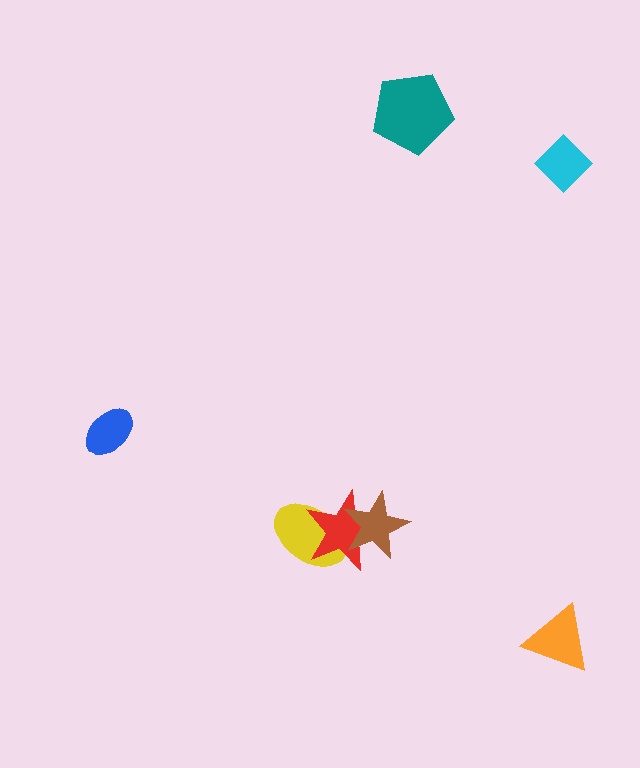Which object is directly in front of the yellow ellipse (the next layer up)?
The red star is directly in front of the yellow ellipse.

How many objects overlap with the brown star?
2 objects overlap with the brown star.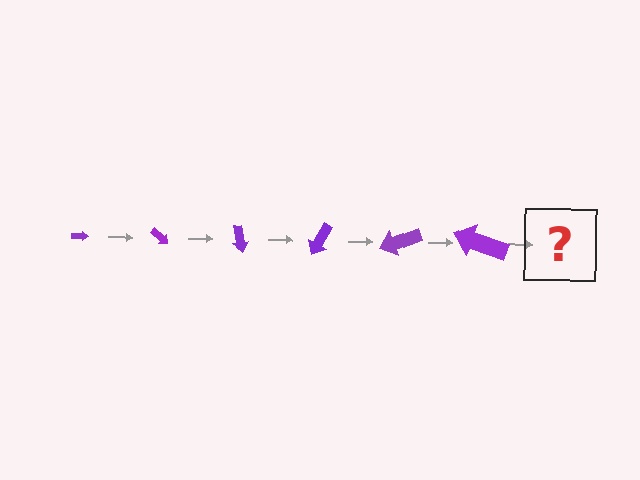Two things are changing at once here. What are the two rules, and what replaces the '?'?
The two rules are that the arrow grows larger each step and it rotates 40 degrees each step. The '?' should be an arrow, larger than the previous one and rotated 240 degrees from the start.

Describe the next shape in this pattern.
It should be an arrow, larger than the previous one and rotated 240 degrees from the start.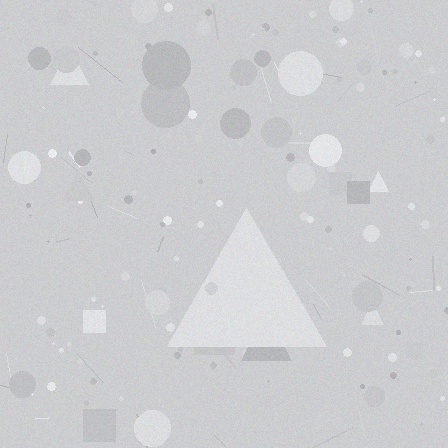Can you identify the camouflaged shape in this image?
The camouflaged shape is a triangle.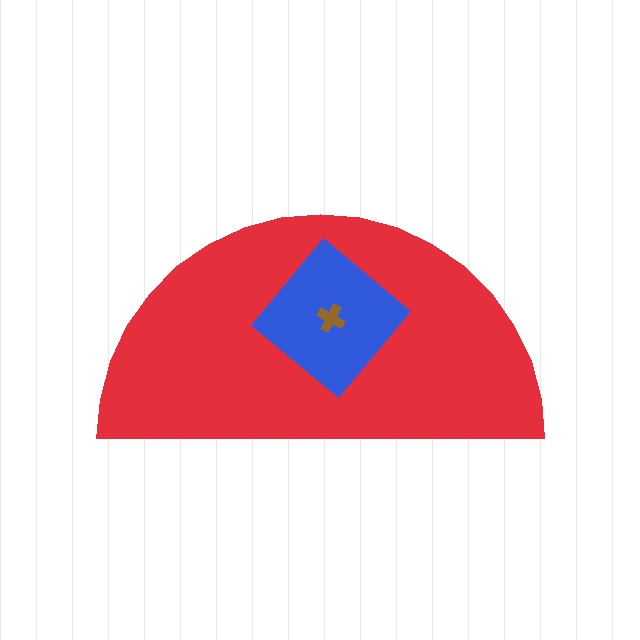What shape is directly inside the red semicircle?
The blue diamond.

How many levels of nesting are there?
3.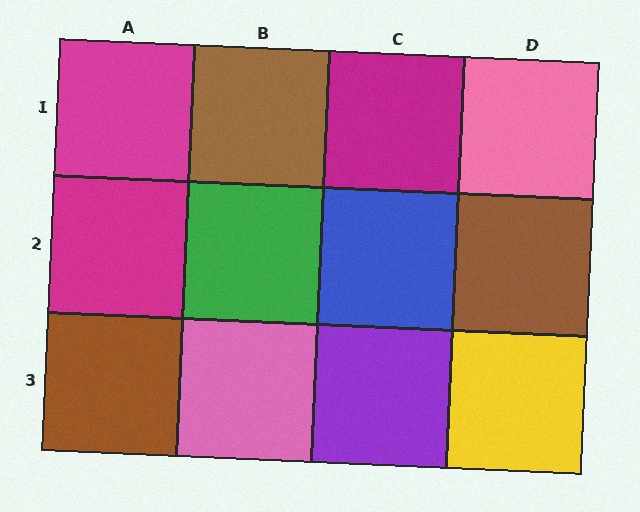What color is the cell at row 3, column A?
Brown.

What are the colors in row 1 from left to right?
Magenta, brown, magenta, pink.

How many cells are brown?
3 cells are brown.